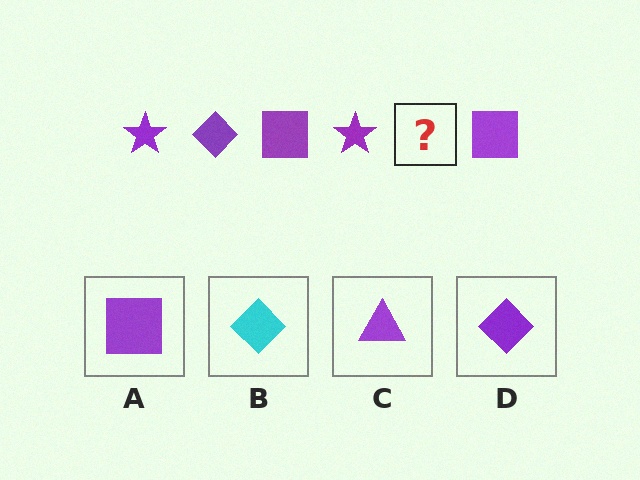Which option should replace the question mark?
Option D.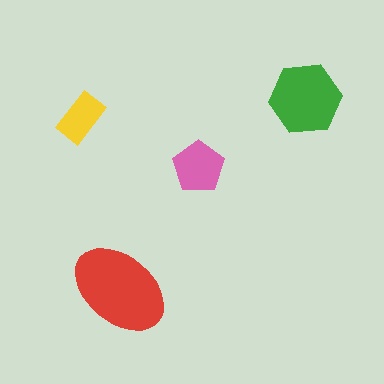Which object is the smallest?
The yellow rectangle.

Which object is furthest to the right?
The green hexagon is rightmost.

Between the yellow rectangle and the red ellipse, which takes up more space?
The red ellipse.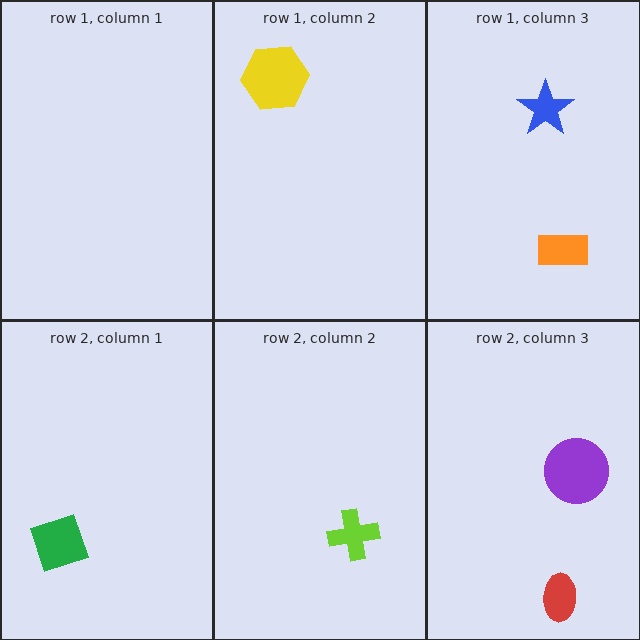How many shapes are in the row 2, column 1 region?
1.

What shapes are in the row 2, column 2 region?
The lime cross.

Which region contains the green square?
The row 2, column 1 region.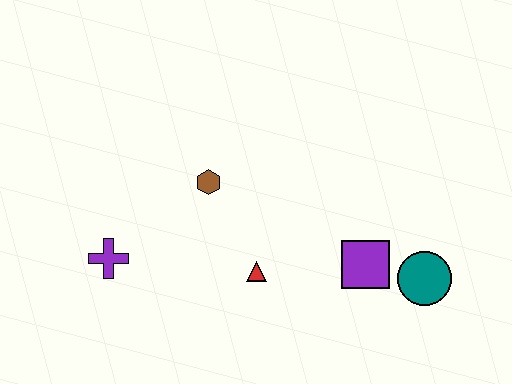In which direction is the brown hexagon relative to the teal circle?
The brown hexagon is to the left of the teal circle.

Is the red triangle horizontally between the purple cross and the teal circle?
Yes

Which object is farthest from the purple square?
The purple cross is farthest from the purple square.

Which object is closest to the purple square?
The teal circle is closest to the purple square.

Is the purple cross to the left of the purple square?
Yes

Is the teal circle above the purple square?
No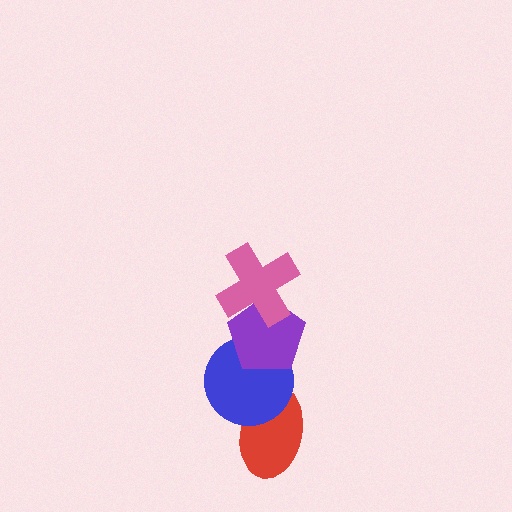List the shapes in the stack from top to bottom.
From top to bottom: the pink cross, the purple pentagon, the blue circle, the red ellipse.